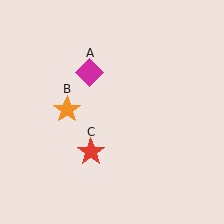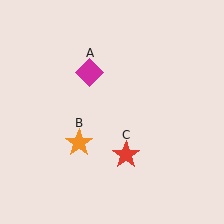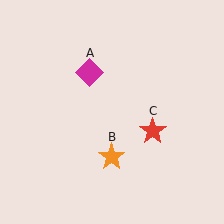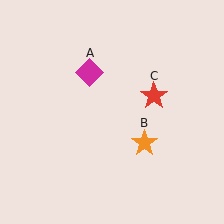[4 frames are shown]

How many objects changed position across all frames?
2 objects changed position: orange star (object B), red star (object C).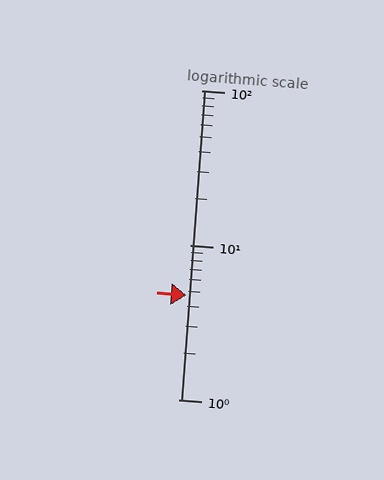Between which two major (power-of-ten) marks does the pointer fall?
The pointer is between 1 and 10.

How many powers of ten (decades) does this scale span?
The scale spans 2 decades, from 1 to 100.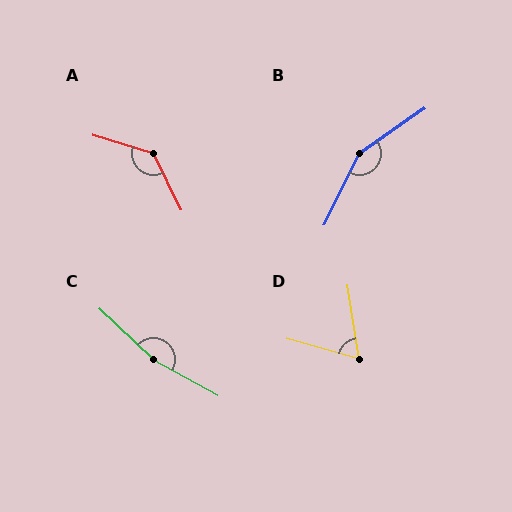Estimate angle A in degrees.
Approximately 132 degrees.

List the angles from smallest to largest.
D (65°), A (132°), B (151°), C (165°).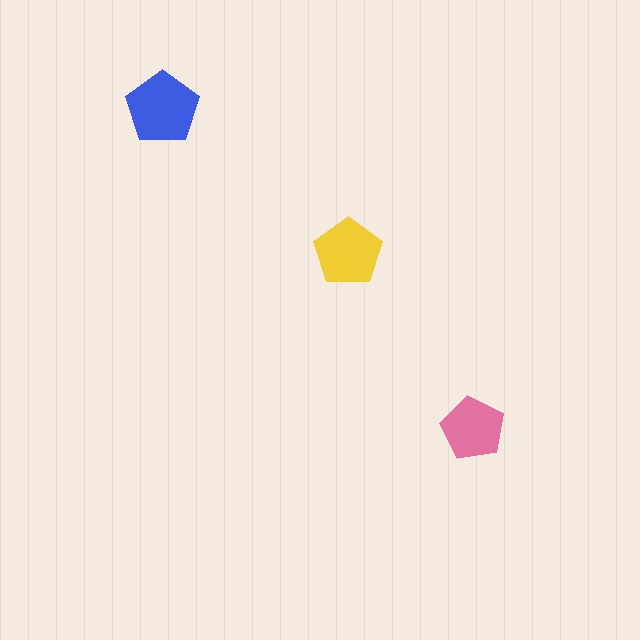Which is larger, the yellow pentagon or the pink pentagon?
The yellow one.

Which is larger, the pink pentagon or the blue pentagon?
The blue one.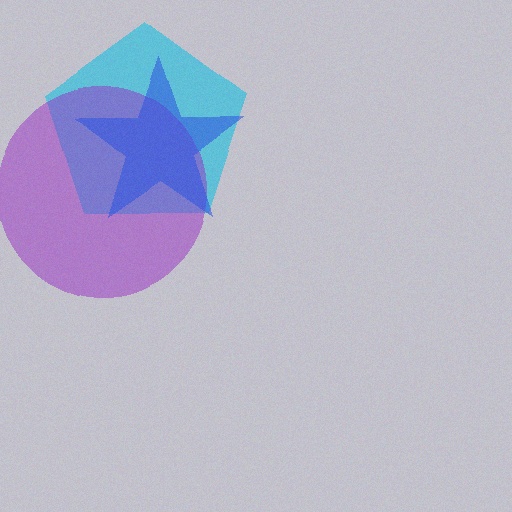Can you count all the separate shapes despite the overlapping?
Yes, there are 3 separate shapes.